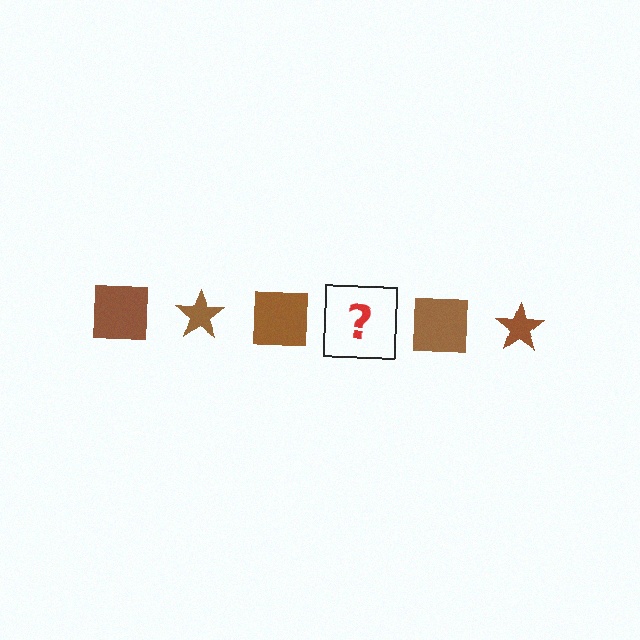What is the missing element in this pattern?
The missing element is a brown star.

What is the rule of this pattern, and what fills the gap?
The rule is that the pattern cycles through square, star shapes in brown. The gap should be filled with a brown star.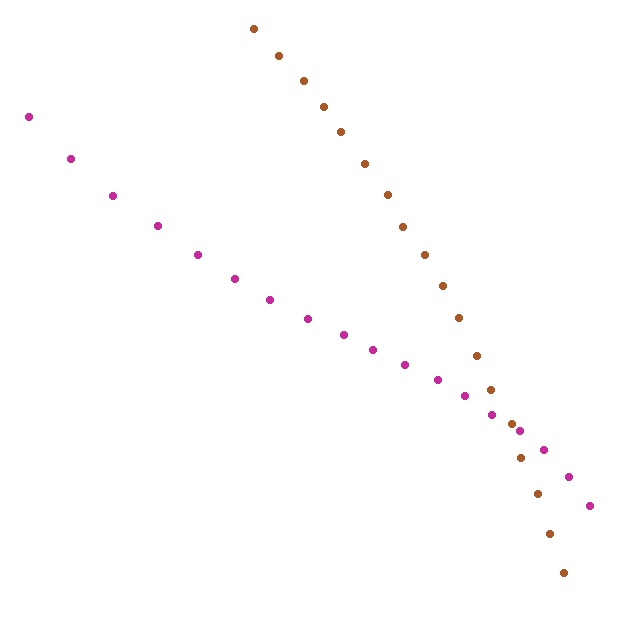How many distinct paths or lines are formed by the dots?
There are 2 distinct paths.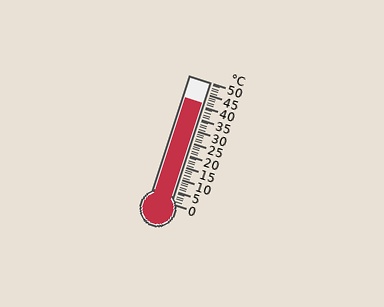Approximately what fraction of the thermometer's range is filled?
The thermometer is filled to approximately 80% of its range.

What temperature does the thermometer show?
The thermometer shows approximately 41°C.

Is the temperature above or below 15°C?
The temperature is above 15°C.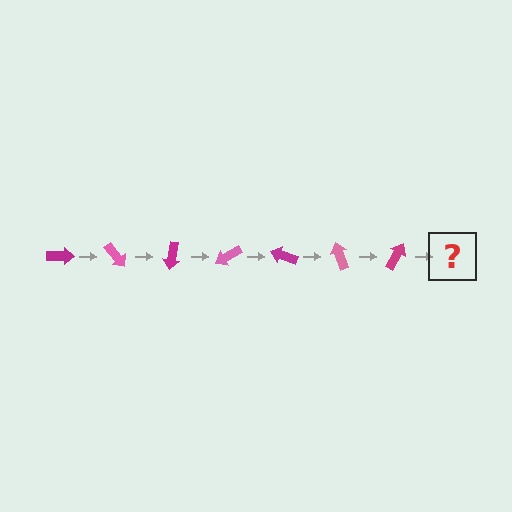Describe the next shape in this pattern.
It should be a pink arrow, rotated 350 degrees from the start.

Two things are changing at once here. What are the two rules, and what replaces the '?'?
The two rules are that it rotates 50 degrees each step and the color cycles through magenta and pink. The '?' should be a pink arrow, rotated 350 degrees from the start.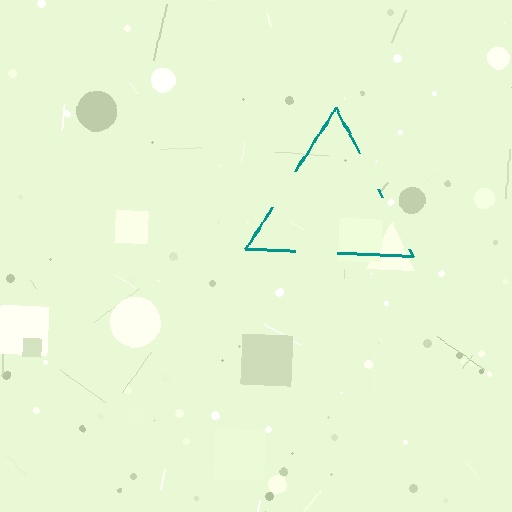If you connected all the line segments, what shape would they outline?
They would outline a triangle.